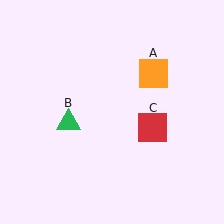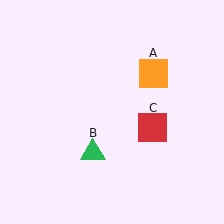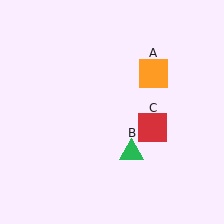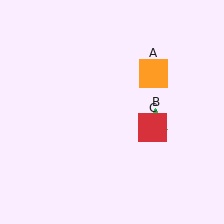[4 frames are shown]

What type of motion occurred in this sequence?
The green triangle (object B) rotated counterclockwise around the center of the scene.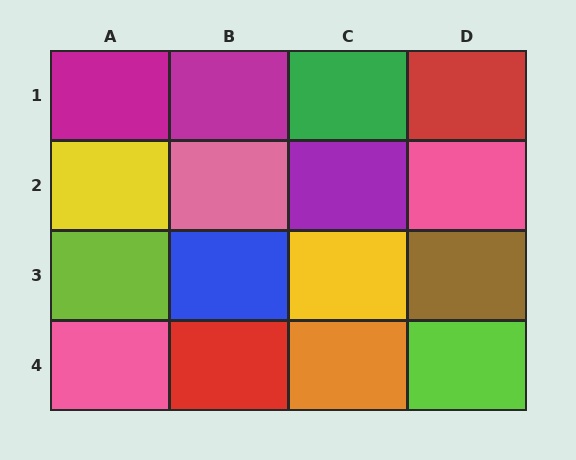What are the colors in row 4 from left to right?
Pink, red, orange, lime.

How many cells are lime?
2 cells are lime.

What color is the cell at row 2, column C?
Purple.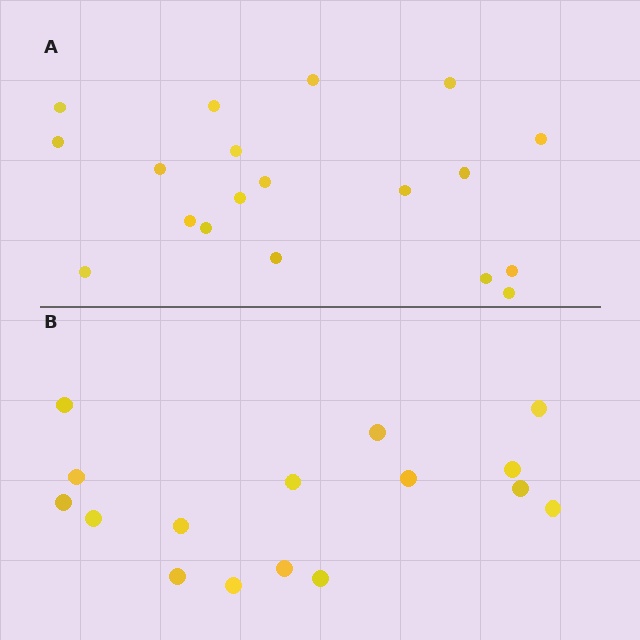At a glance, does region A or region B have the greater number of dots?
Region A (the top region) has more dots.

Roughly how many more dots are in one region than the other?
Region A has just a few more — roughly 2 or 3 more dots than region B.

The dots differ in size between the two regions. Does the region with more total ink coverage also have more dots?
No. Region B has more total ink coverage because its dots are larger, but region A actually contains more individual dots. Total area can be misleading — the number of items is what matters here.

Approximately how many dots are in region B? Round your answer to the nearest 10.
About 20 dots. (The exact count is 16, which rounds to 20.)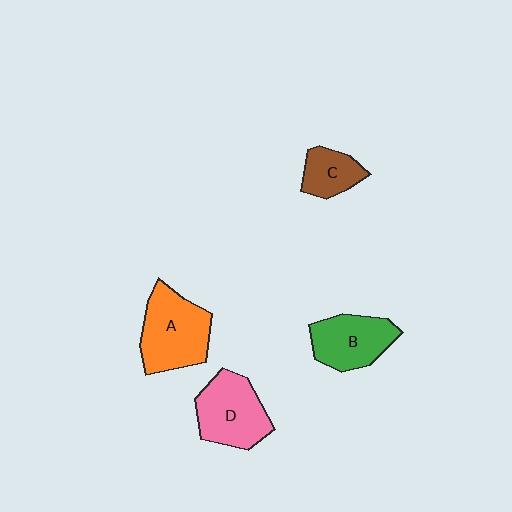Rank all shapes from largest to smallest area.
From largest to smallest: A (orange), D (pink), B (green), C (brown).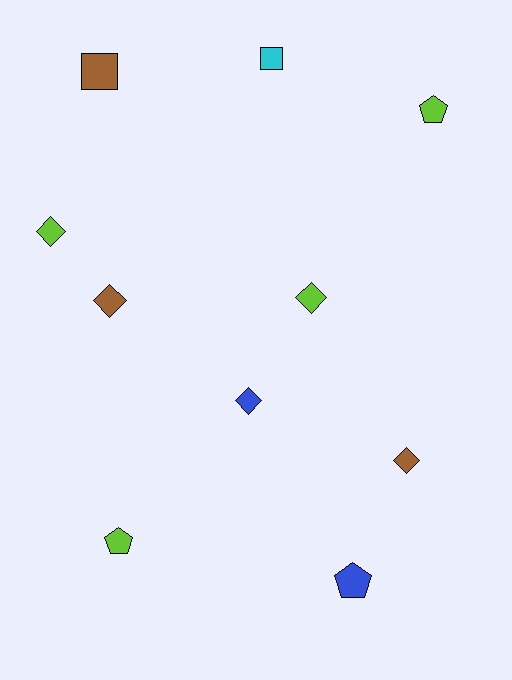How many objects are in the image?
There are 10 objects.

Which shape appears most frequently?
Diamond, with 5 objects.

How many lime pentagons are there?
There are 2 lime pentagons.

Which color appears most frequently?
Lime, with 4 objects.